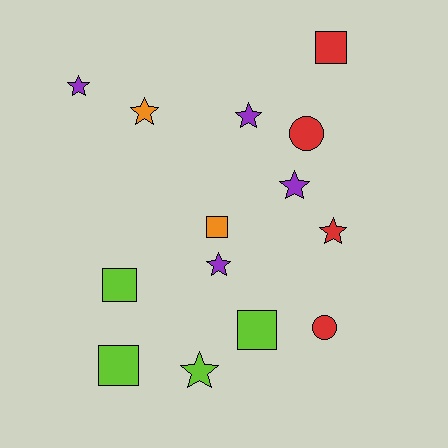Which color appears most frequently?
Purple, with 4 objects.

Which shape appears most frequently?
Star, with 7 objects.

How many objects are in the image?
There are 14 objects.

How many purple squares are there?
There are no purple squares.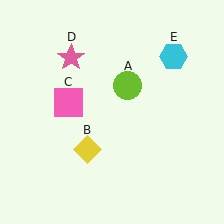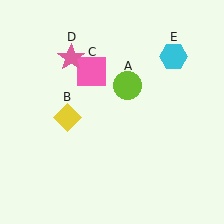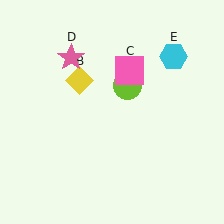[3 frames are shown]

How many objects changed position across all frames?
2 objects changed position: yellow diamond (object B), pink square (object C).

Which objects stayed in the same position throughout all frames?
Lime circle (object A) and pink star (object D) and cyan hexagon (object E) remained stationary.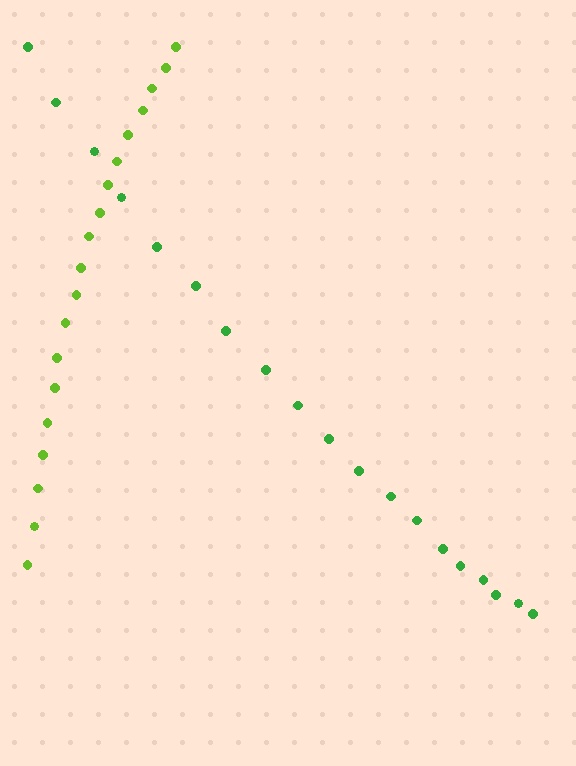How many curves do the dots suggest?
There are 2 distinct paths.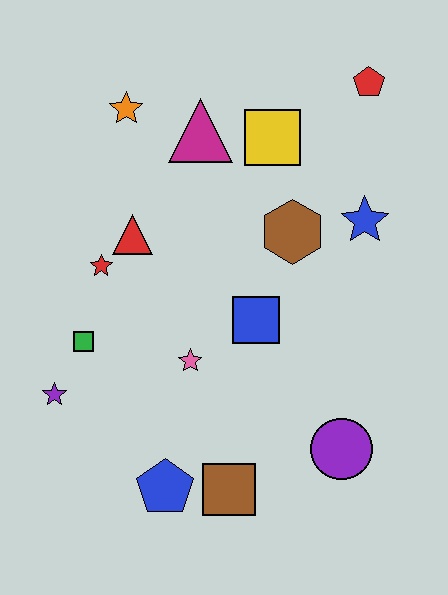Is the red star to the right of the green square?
Yes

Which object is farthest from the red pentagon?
The blue pentagon is farthest from the red pentagon.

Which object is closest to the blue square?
The pink star is closest to the blue square.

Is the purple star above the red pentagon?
No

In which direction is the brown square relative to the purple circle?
The brown square is to the left of the purple circle.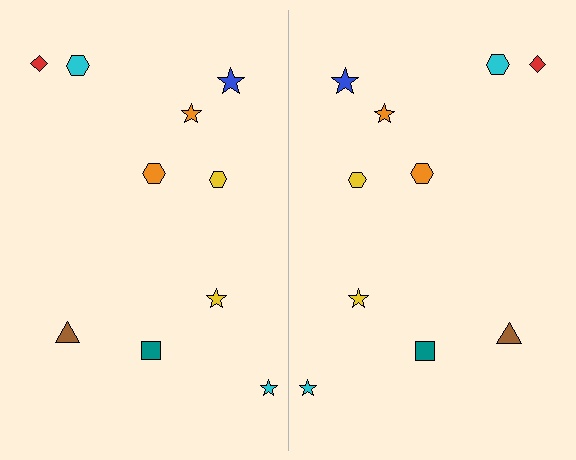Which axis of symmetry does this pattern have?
The pattern has a vertical axis of symmetry running through the center of the image.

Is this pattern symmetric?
Yes, this pattern has bilateral (reflection) symmetry.